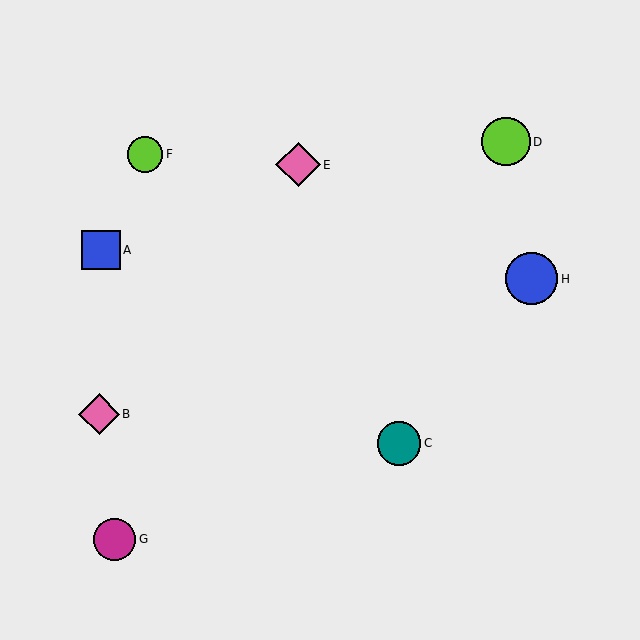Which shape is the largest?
The blue circle (labeled H) is the largest.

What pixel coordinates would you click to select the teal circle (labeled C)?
Click at (399, 443) to select the teal circle C.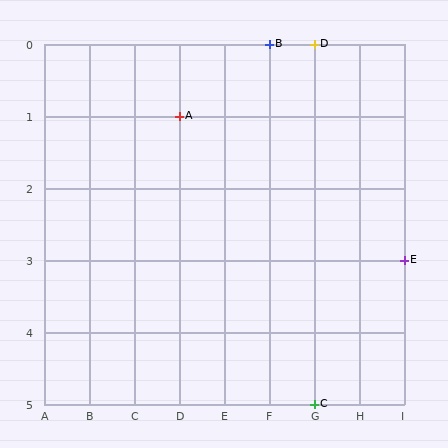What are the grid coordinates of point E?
Point E is at grid coordinates (I, 3).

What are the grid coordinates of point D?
Point D is at grid coordinates (G, 0).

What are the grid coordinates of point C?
Point C is at grid coordinates (G, 5).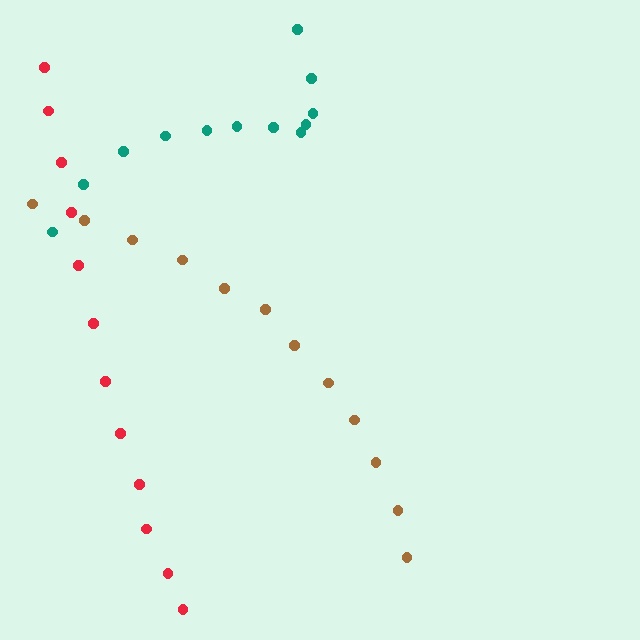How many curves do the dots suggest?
There are 3 distinct paths.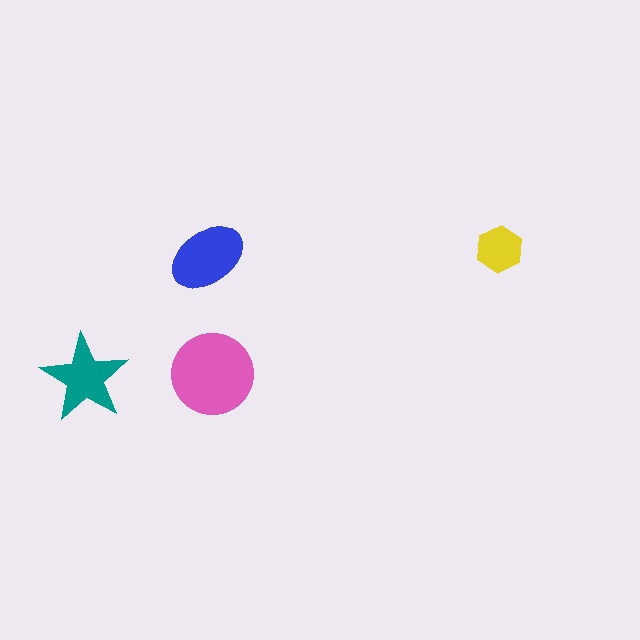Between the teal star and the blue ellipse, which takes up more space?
The blue ellipse.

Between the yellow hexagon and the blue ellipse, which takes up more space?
The blue ellipse.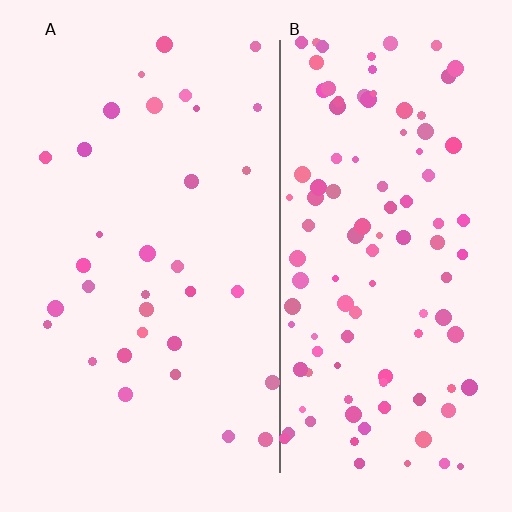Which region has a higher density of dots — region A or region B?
B (the right).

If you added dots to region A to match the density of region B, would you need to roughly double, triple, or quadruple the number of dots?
Approximately triple.